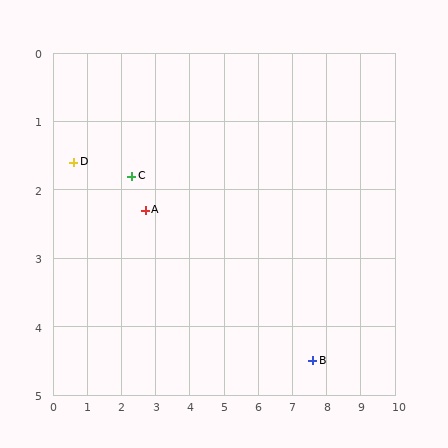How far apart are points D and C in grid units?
Points D and C are about 1.7 grid units apart.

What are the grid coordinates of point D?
Point D is at approximately (0.6, 1.6).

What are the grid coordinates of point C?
Point C is at approximately (2.3, 1.8).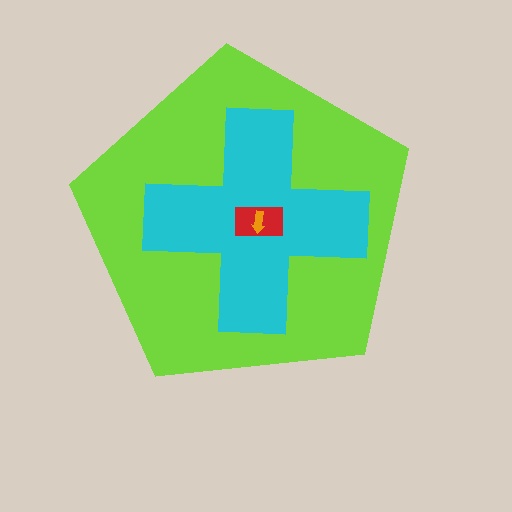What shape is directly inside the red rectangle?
The orange arrow.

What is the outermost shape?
The lime pentagon.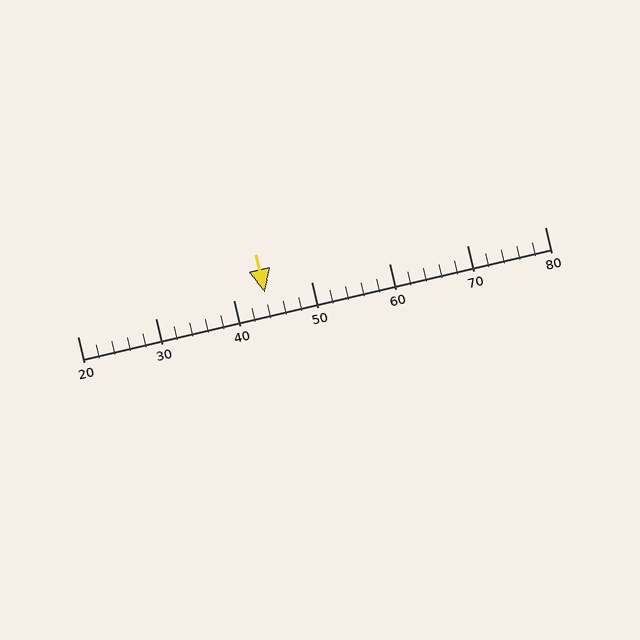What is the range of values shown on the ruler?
The ruler shows values from 20 to 80.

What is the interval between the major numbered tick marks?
The major tick marks are spaced 10 units apart.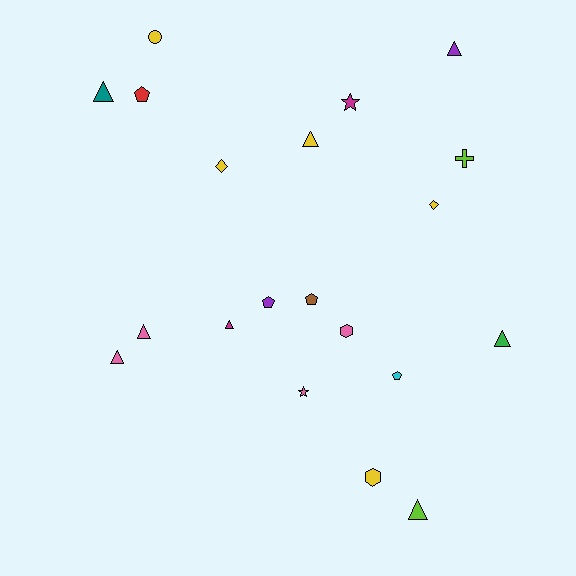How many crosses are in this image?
There is 1 cross.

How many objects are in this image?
There are 20 objects.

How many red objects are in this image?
There is 1 red object.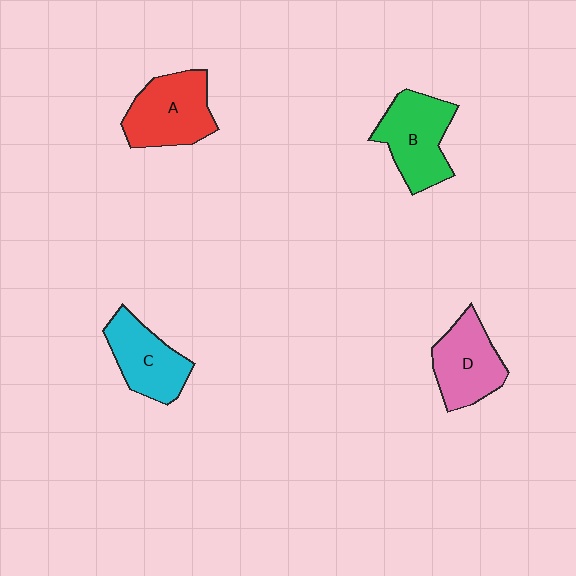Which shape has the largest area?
Shape A (red).